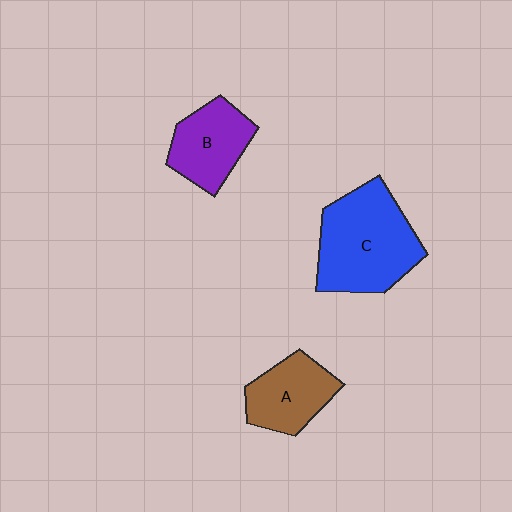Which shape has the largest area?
Shape C (blue).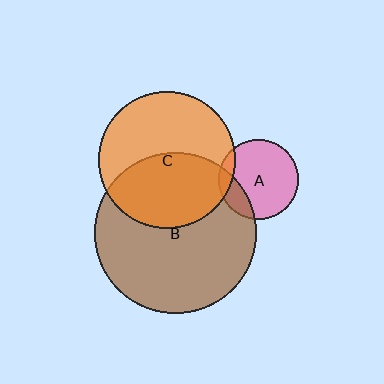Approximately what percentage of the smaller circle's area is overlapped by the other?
Approximately 45%.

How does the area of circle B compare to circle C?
Approximately 1.4 times.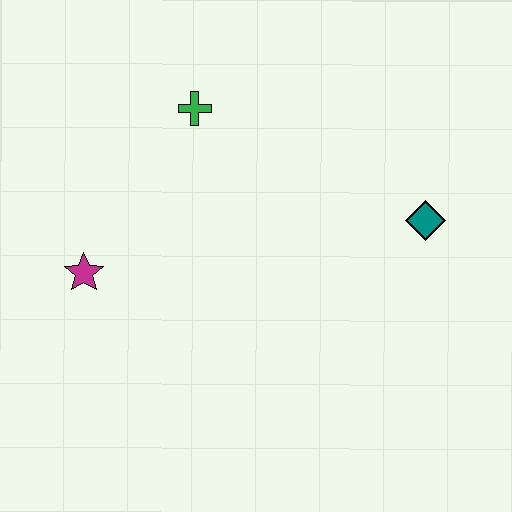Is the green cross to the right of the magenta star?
Yes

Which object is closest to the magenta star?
The green cross is closest to the magenta star.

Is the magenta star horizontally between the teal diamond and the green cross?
No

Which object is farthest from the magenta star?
The teal diamond is farthest from the magenta star.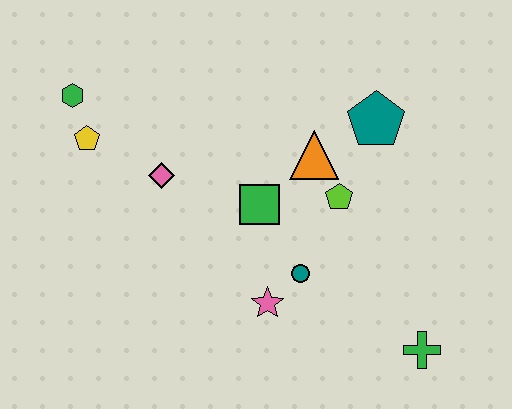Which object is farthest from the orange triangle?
The green hexagon is farthest from the orange triangle.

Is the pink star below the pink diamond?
Yes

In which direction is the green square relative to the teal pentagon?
The green square is to the left of the teal pentagon.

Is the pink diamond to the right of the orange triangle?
No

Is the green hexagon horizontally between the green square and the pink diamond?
No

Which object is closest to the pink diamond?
The yellow pentagon is closest to the pink diamond.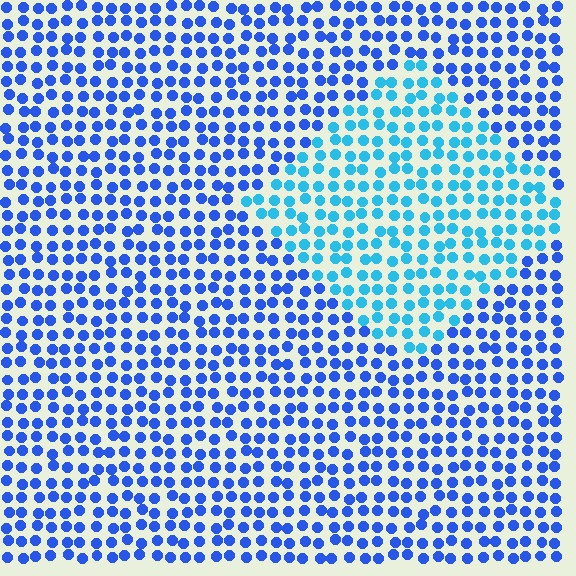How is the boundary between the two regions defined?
The boundary is defined purely by a slight shift in hue (about 33 degrees). Spacing, size, and orientation are identical on both sides.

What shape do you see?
I see a diamond.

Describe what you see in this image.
The image is filled with small blue elements in a uniform arrangement. A diamond-shaped region is visible where the elements are tinted to a slightly different hue, forming a subtle color boundary.